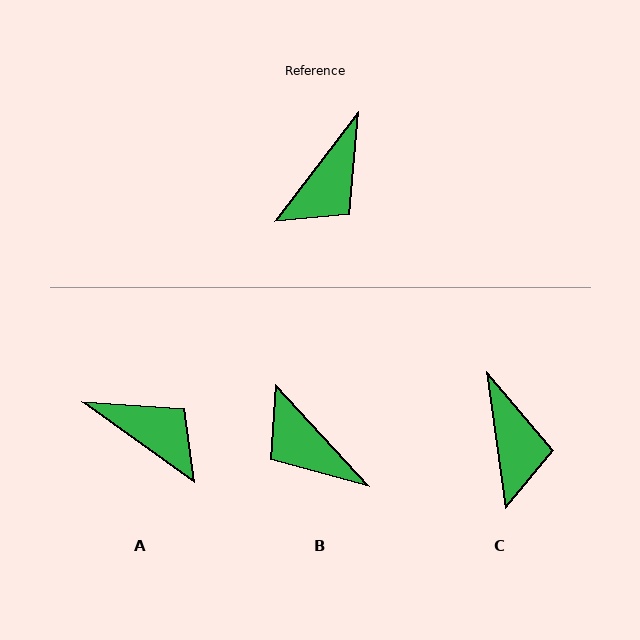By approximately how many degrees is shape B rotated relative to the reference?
Approximately 100 degrees clockwise.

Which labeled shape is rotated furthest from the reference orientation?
B, about 100 degrees away.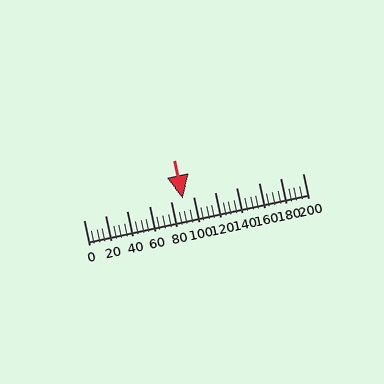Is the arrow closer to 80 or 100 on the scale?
The arrow is closer to 100.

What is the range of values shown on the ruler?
The ruler shows values from 0 to 200.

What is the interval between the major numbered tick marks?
The major tick marks are spaced 20 units apart.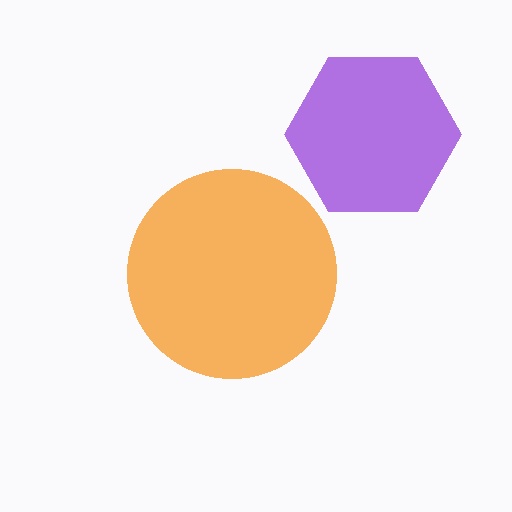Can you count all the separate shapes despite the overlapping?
Yes, there are 2 separate shapes.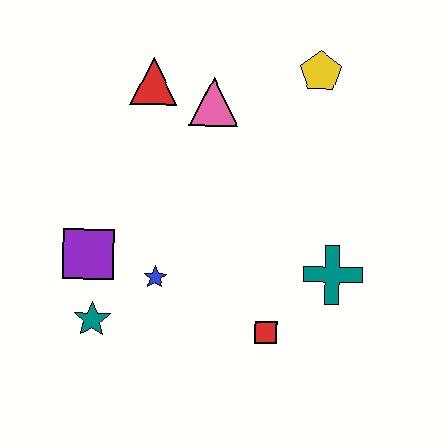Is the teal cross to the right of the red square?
Yes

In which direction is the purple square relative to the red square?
The purple square is to the left of the red square.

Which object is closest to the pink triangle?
The red triangle is closest to the pink triangle.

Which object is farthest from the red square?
The red triangle is farthest from the red square.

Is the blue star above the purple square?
No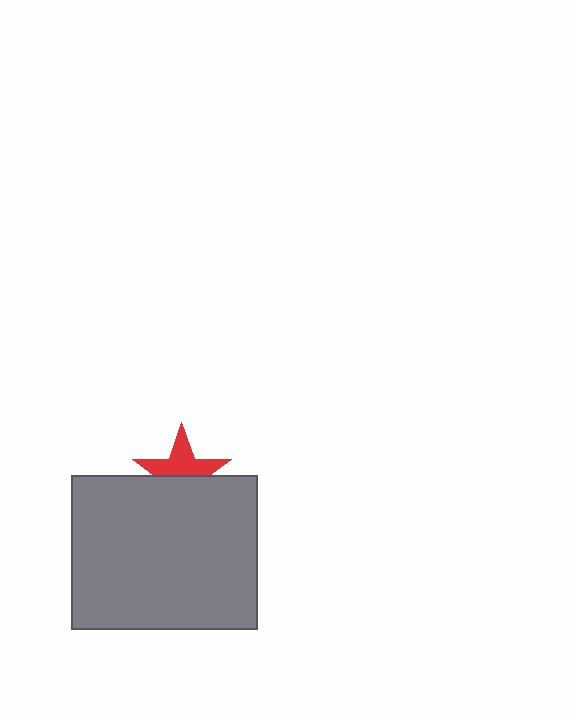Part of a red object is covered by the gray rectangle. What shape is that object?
It is a star.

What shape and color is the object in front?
The object in front is a gray rectangle.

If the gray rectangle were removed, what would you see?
You would see the complete red star.